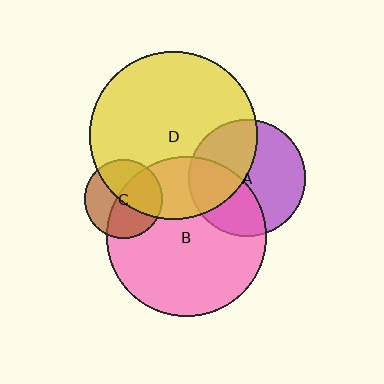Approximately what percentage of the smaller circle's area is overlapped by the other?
Approximately 40%.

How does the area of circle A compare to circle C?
Approximately 2.2 times.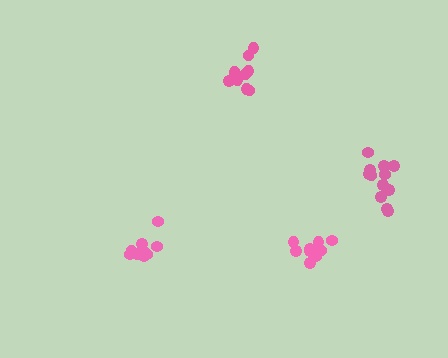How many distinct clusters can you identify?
There are 4 distinct clusters.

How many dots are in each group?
Group 1: 10 dots, Group 2: 9 dots, Group 3: 10 dots, Group 4: 12 dots (41 total).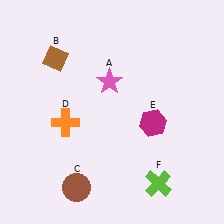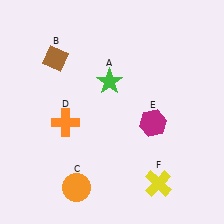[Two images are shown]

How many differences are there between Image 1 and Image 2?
There are 3 differences between the two images.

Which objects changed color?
A changed from pink to green. C changed from brown to orange. F changed from lime to yellow.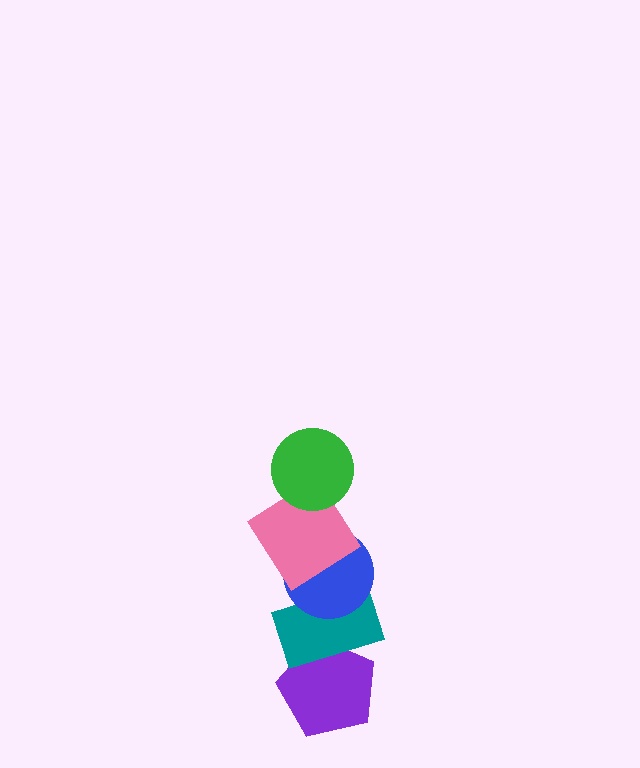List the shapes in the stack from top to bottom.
From top to bottom: the green circle, the pink diamond, the blue circle, the teal rectangle, the purple pentagon.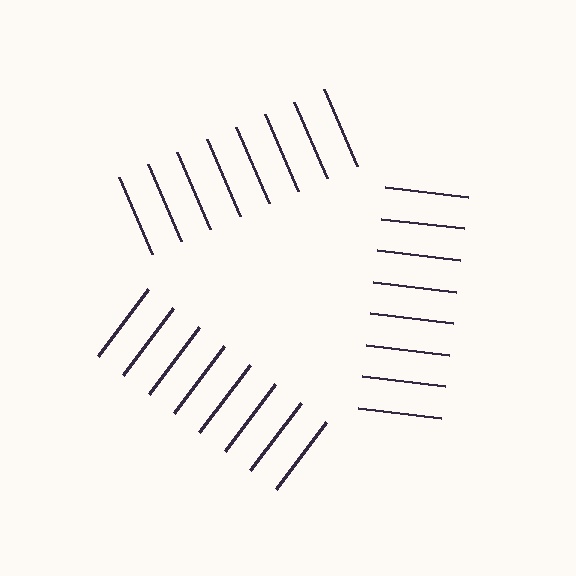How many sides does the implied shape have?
3 sides — the line-ends trace a triangle.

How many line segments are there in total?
24 — 8 along each of the 3 edges.